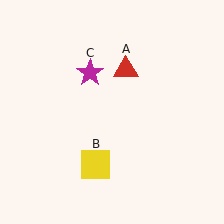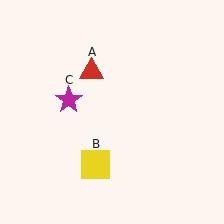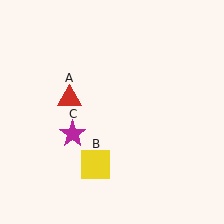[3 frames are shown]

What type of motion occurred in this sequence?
The red triangle (object A), magenta star (object C) rotated counterclockwise around the center of the scene.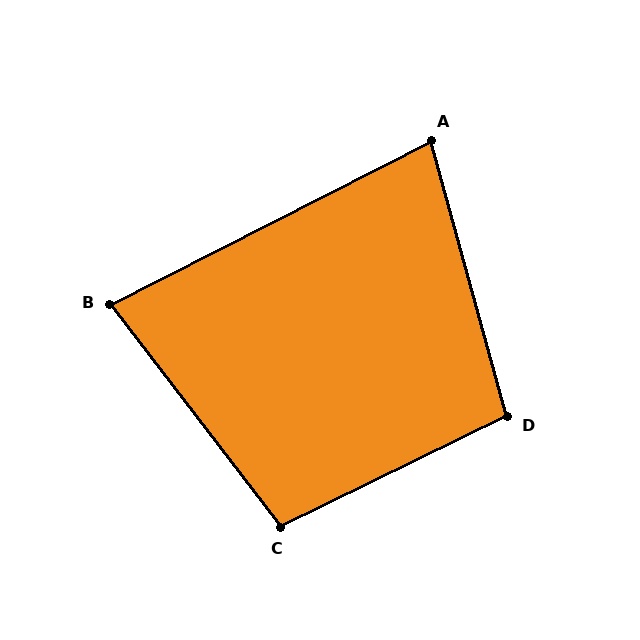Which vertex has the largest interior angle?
C, at approximately 101 degrees.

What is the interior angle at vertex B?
Approximately 79 degrees (acute).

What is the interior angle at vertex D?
Approximately 101 degrees (obtuse).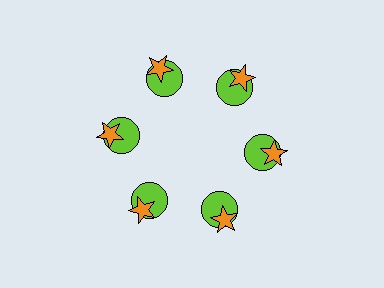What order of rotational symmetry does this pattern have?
This pattern has 6-fold rotational symmetry.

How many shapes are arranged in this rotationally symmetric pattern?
There are 12 shapes, arranged in 6 groups of 2.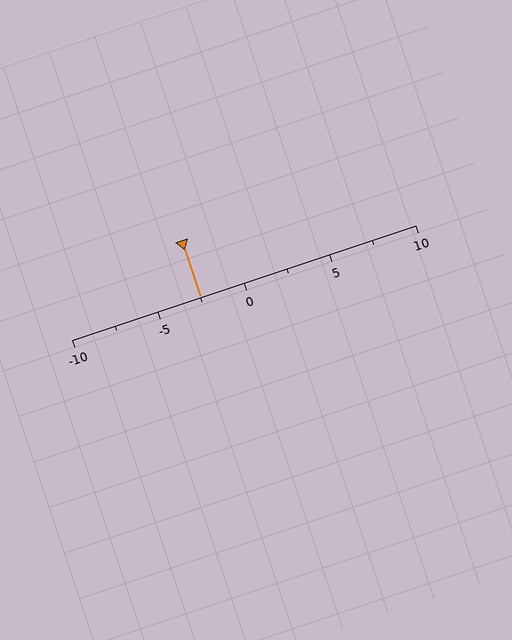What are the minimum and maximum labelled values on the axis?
The axis runs from -10 to 10.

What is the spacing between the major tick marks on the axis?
The major ticks are spaced 5 apart.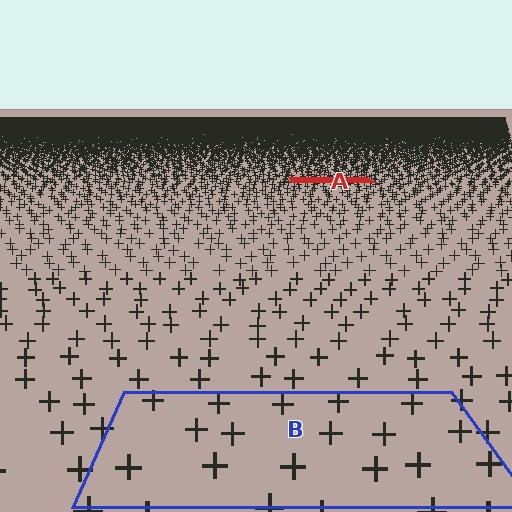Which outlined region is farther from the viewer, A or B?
Region A is farther from the viewer — the texture elements inside it appear smaller and more densely packed.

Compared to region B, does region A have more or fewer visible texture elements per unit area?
Region A has more texture elements per unit area — they are packed more densely because it is farther away.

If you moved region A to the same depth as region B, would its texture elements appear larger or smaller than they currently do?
They would appear larger. At a closer depth, the same texture elements are projected at a bigger on-screen size.